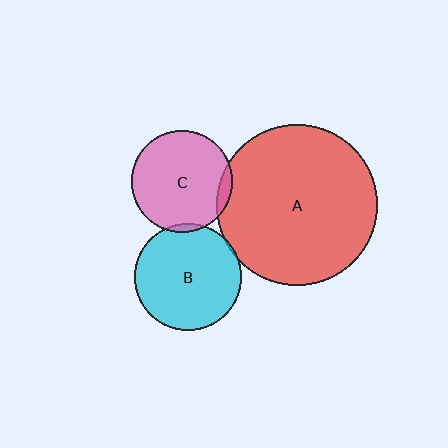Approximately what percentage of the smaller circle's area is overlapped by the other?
Approximately 5%.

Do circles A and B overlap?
Yes.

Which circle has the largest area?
Circle A (red).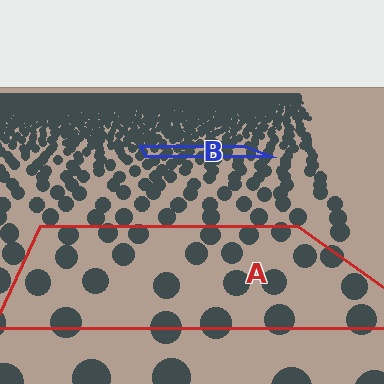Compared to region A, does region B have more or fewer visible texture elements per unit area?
Region B has more texture elements per unit area — they are packed more densely because it is farther away.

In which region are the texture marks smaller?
The texture marks are smaller in region B, because it is farther away.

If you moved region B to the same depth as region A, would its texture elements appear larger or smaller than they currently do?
They would appear larger. At a closer depth, the same texture elements are projected at a bigger on-screen size.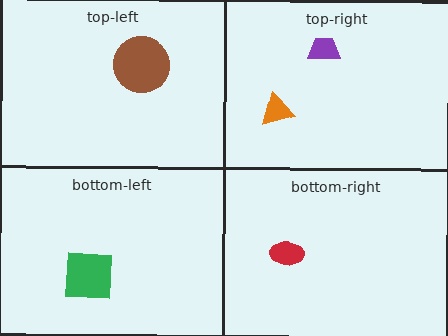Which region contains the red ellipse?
The bottom-right region.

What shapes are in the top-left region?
The brown circle.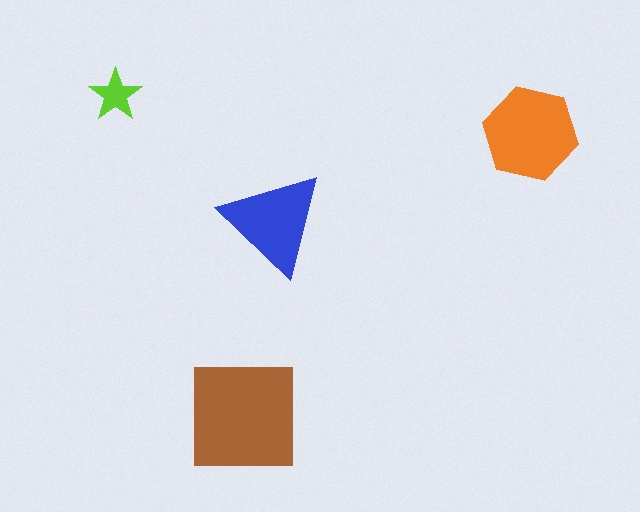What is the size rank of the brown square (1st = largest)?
1st.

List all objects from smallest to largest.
The lime star, the blue triangle, the orange hexagon, the brown square.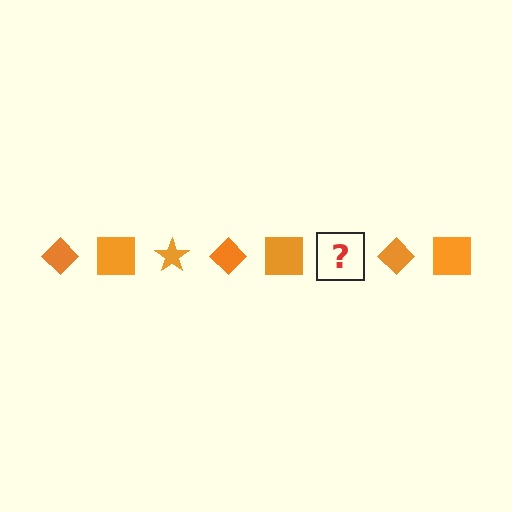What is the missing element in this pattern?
The missing element is an orange star.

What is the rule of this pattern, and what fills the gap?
The rule is that the pattern cycles through diamond, square, star shapes in orange. The gap should be filled with an orange star.